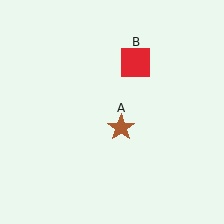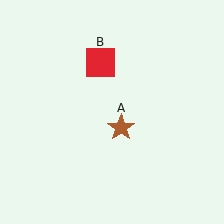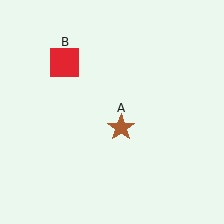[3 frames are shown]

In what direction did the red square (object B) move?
The red square (object B) moved left.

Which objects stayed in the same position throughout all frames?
Brown star (object A) remained stationary.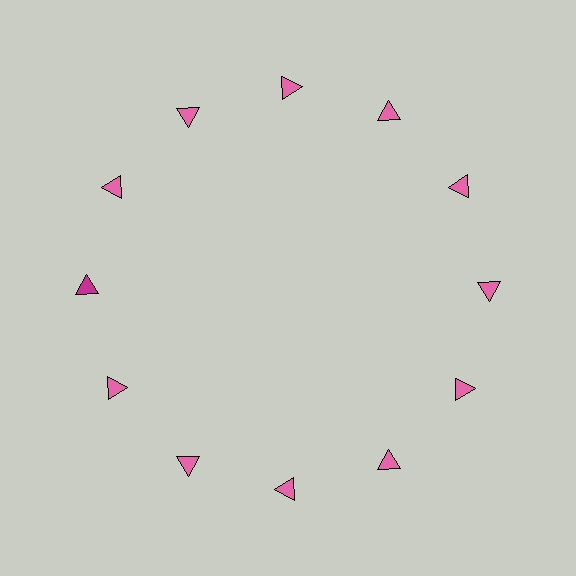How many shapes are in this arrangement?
There are 12 shapes arranged in a ring pattern.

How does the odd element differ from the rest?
It has a different color: magenta instead of pink.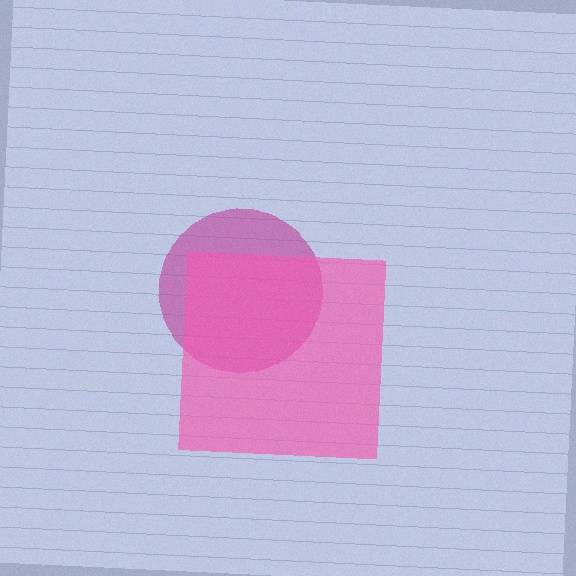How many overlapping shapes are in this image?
There are 2 overlapping shapes in the image.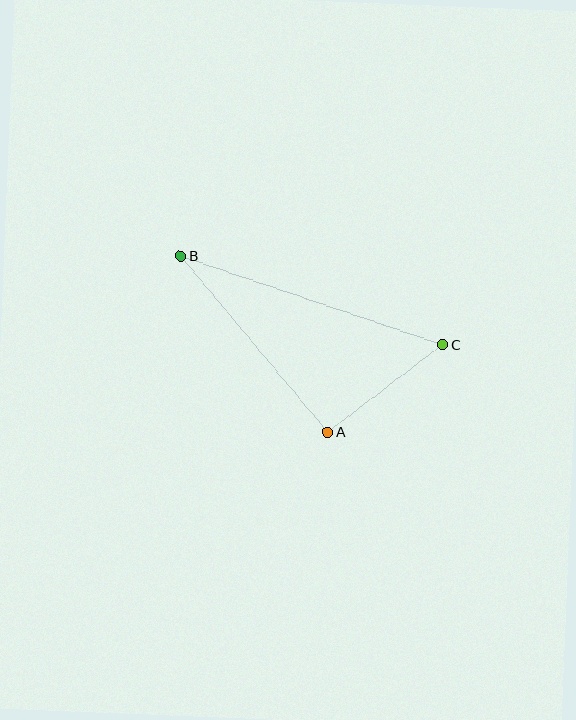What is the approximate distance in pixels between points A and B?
The distance between A and B is approximately 229 pixels.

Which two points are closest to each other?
Points A and C are closest to each other.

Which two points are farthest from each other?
Points B and C are farthest from each other.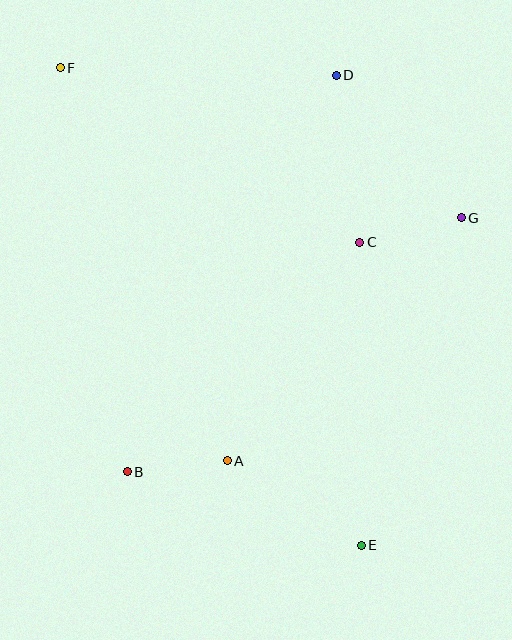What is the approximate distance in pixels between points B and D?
The distance between B and D is approximately 448 pixels.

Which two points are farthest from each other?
Points E and F are farthest from each other.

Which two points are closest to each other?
Points A and B are closest to each other.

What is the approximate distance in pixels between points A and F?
The distance between A and F is approximately 427 pixels.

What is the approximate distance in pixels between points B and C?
The distance between B and C is approximately 326 pixels.